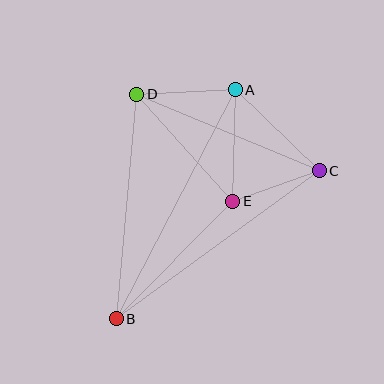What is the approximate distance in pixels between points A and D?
The distance between A and D is approximately 99 pixels.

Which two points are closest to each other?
Points C and E are closest to each other.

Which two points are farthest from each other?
Points A and B are farthest from each other.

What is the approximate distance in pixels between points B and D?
The distance between B and D is approximately 226 pixels.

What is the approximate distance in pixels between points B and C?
The distance between B and C is approximately 251 pixels.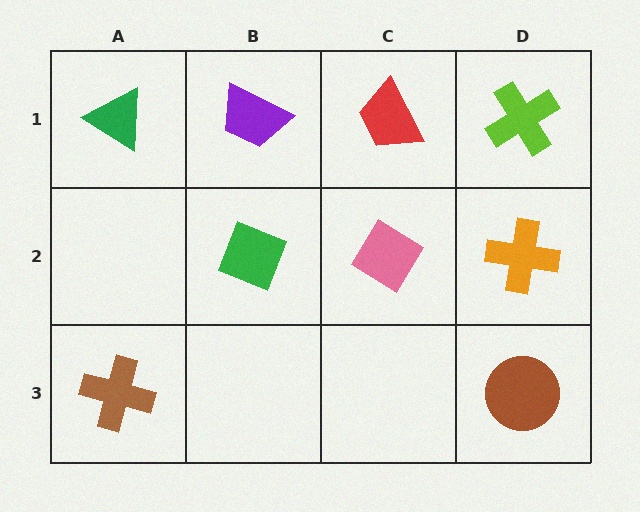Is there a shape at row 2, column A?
No, that cell is empty.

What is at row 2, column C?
A pink diamond.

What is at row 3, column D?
A brown circle.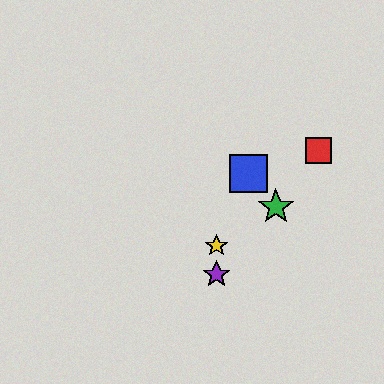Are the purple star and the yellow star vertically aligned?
Yes, both are at x≈216.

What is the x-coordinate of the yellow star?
The yellow star is at x≈216.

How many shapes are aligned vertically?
2 shapes (the yellow star, the purple star) are aligned vertically.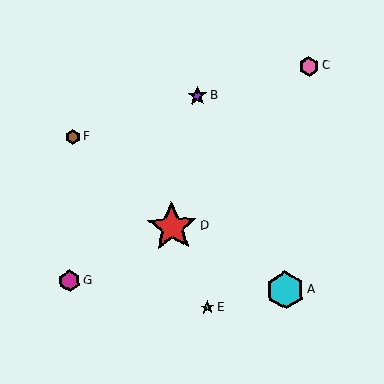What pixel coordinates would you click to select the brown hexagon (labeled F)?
Click at (73, 137) to select the brown hexagon F.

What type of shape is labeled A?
Shape A is a cyan hexagon.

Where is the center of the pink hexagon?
The center of the pink hexagon is at (309, 66).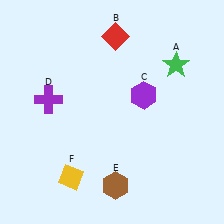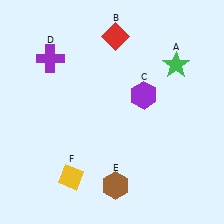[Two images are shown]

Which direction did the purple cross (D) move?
The purple cross (D) moved up.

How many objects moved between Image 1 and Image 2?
1 object moved between the two images.